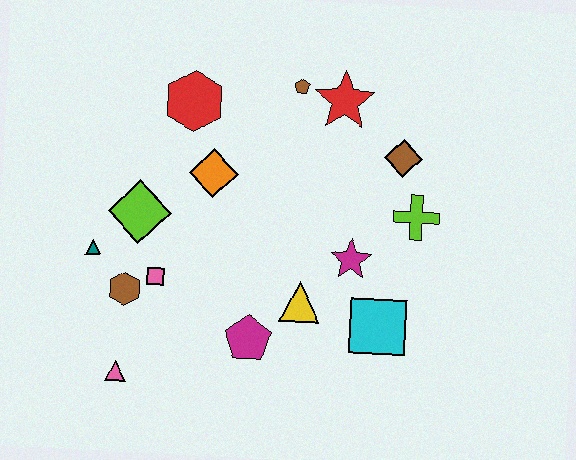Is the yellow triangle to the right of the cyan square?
No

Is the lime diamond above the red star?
No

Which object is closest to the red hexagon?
The orange diamond is closest to the red hexagon.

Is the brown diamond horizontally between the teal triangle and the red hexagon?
No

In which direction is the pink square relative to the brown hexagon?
The pink square is to the right of the brown hexagon.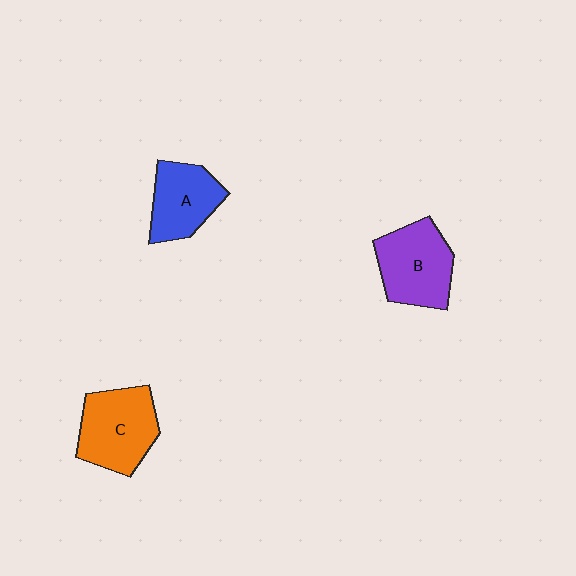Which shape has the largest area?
Shape C (orange).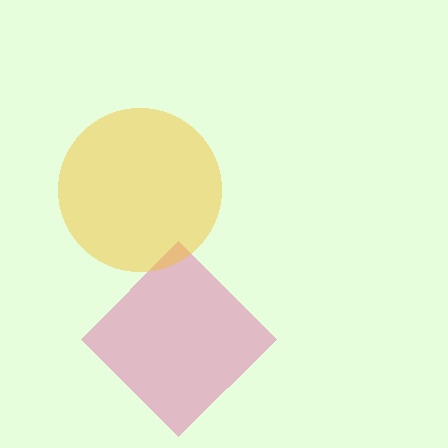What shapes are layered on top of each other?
The layered shapes are: a pink diamond, a yellow circle.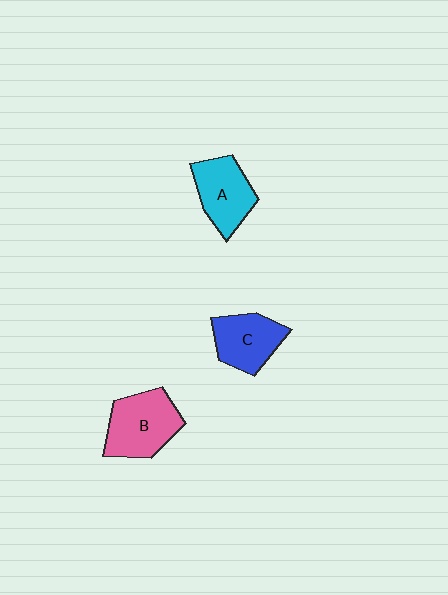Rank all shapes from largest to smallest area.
From largest to smallest: B (pink), A (cyan), C (blue).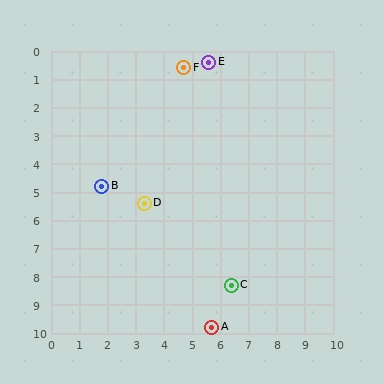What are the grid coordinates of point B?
Point B is at approximately (1.8, 4.8).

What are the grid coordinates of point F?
Point F is at approximately (4.7, 0.6).